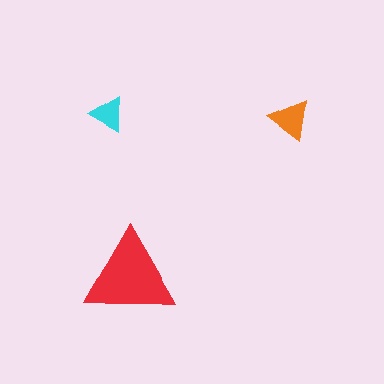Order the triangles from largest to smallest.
the red one, the orange one, the cyan one.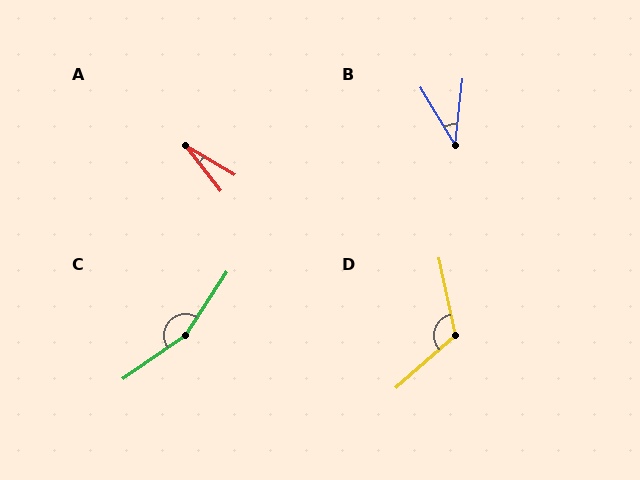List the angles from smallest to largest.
A (20°), B (38°), D (119°), C (158°).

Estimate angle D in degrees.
Approximately 119 degrees.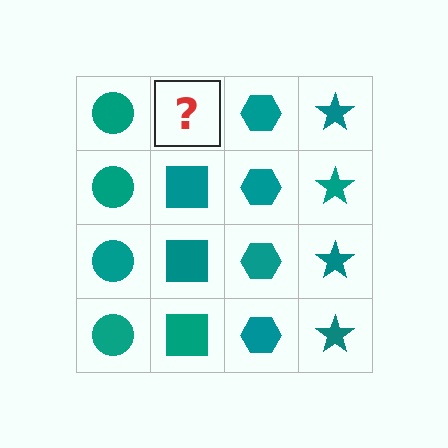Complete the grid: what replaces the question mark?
The question mark should be replaced with a teal square.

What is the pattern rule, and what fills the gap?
The rule is that each column has a consistent shape. The gap should be filled with a teal square.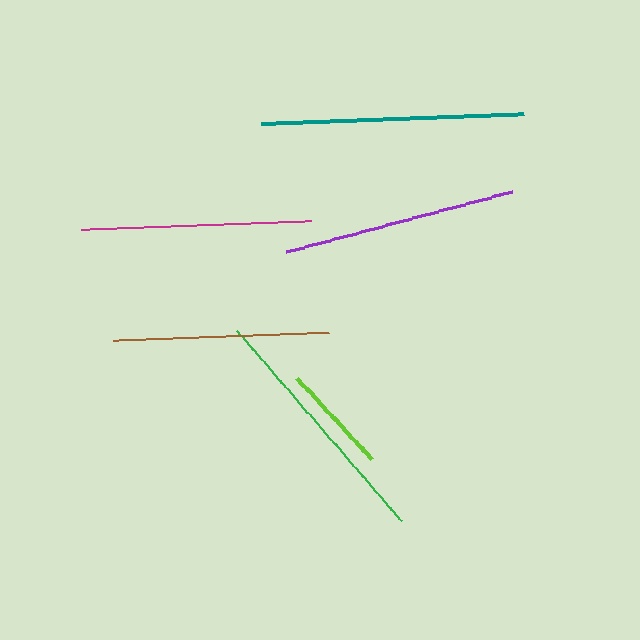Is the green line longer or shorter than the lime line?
The green line is longer than the lime line.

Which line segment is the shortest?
The lime line is the shortest at approximately 111 pixels.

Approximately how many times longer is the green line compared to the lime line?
The green line is approximately 2.3 times the length of the lime line.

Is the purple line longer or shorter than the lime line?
The purple line is longer than the lime line.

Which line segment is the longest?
The teal line is the longest at approximately 263 pixels.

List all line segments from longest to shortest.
From longest to shortest: teal, green, purple, magenta, brown, lime.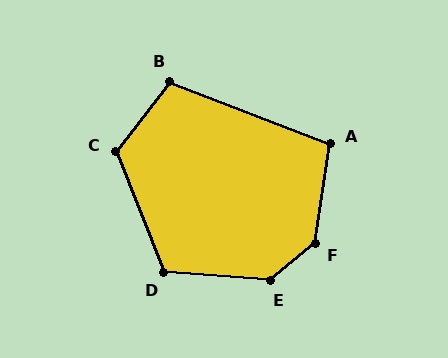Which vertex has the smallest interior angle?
A, at approximately 103 degrees.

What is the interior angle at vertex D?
Approximately 116 degrees (obtuse).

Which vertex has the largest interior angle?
F, at approximately 138 degrees.